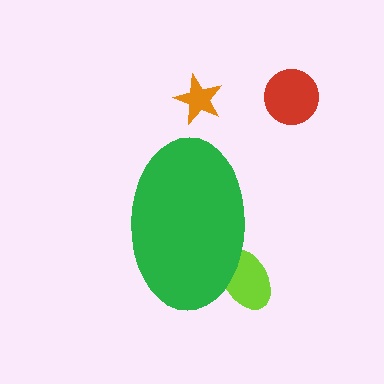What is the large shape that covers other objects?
A green ellipse.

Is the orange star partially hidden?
No, the orange star is fully visible.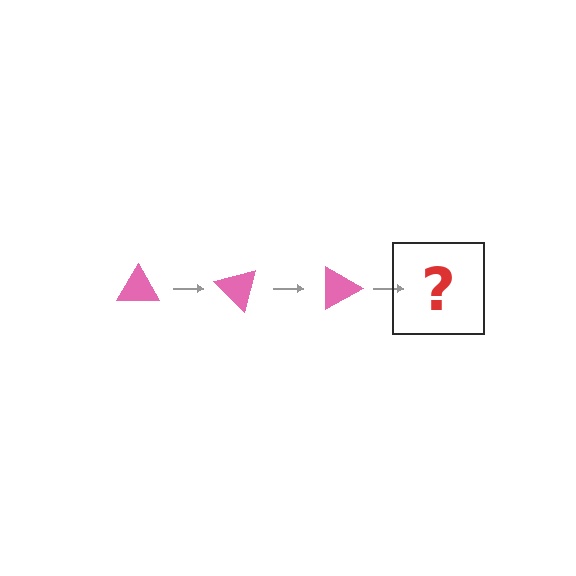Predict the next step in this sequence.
The next step is a pink triangle rotated 135 degrees.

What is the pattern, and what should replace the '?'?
The pattern is that the triangle rotates 45 degrees each step. The '?' should be a pink triangle rotated 135 degrees.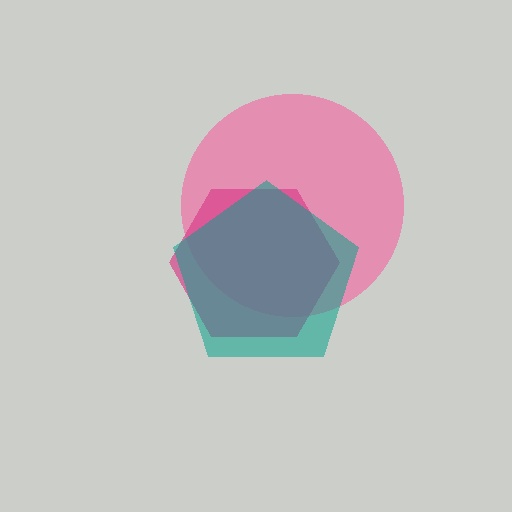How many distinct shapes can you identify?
There are 3 distinct shapes: a pink circle, a magenta hexagon, a teal pentagon.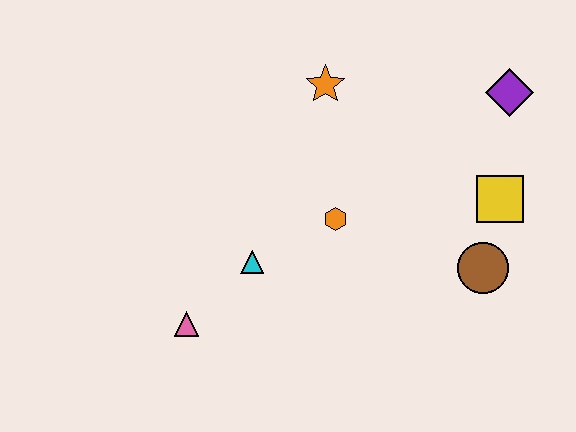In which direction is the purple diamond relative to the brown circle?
The purple diamond is above the brown circle.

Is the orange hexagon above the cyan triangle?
Yes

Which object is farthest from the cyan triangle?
The purple diamond is farthest from the cyan triangle.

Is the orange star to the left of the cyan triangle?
No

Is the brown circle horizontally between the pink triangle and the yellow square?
Yes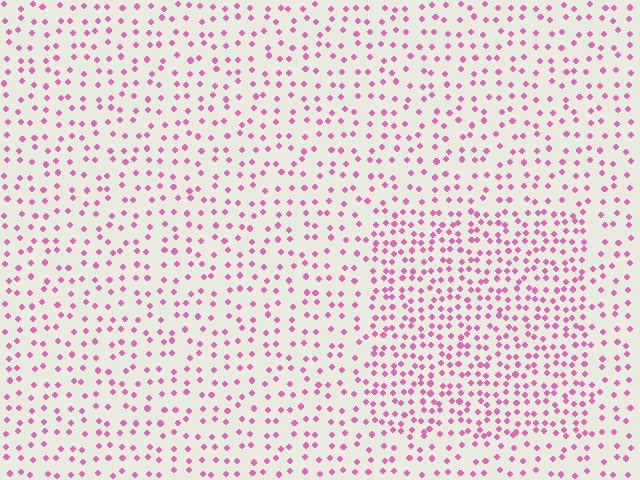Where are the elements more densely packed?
The elements are more densely packed inside the rectangle boundary.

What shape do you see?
I see a rectangle.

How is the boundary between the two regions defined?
The boundary is defined by a change in element density (approximately 1.9x ratio). All elements are the same color, size, and shape.